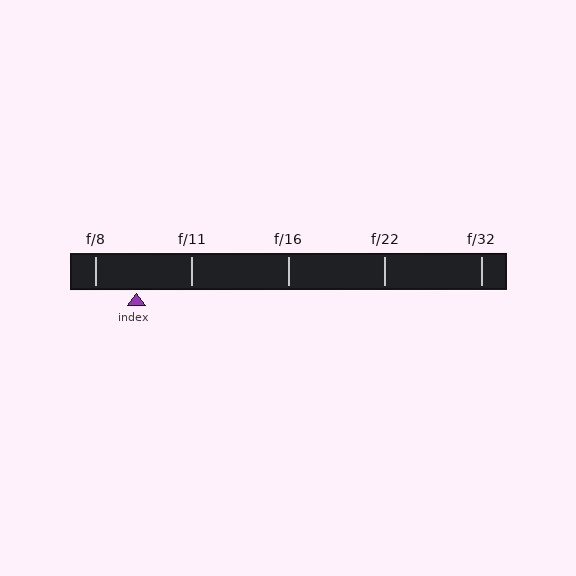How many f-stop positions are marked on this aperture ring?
There are 5 f-stop positions marked.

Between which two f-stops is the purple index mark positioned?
The index mark is between f/8 and f/11.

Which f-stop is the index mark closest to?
The index mark is closest to f/8.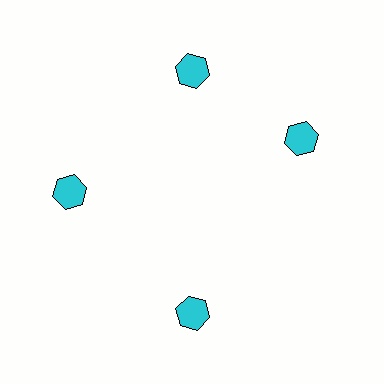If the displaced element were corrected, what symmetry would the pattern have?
It would have 4-fold rotational symmetry — the pattern would map onto itself every 90 degrees.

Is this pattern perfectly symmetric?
No. The 4 cyan hexagons are arranged in a ring, but one element near the 3 o'clock position is rotated out of alignment along the ring, breaking the 4-fold rotational symmetry.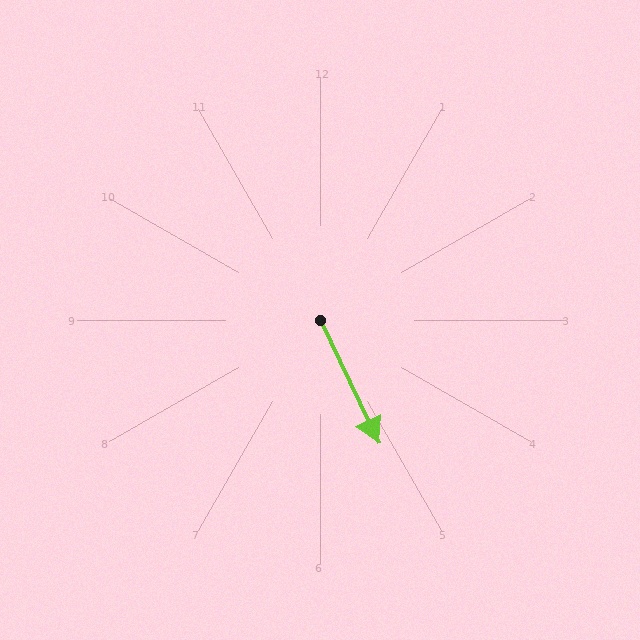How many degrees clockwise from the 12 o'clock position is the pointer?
Approximately 154 degrees.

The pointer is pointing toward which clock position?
Roughly 5 o'clock.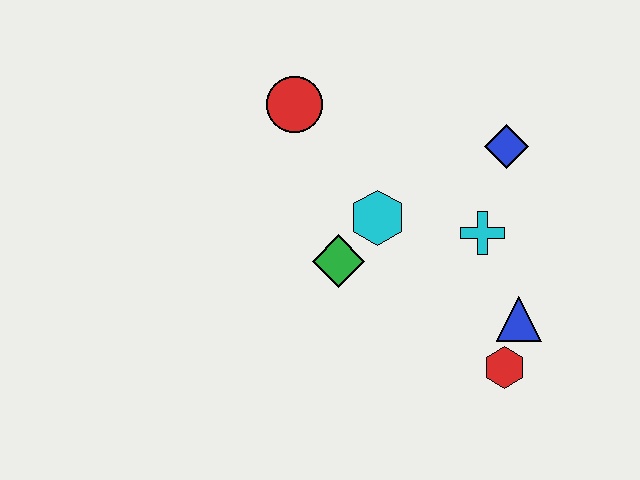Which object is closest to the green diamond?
The cyan hexagon is closest to the green diamond.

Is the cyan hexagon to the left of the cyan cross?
Yes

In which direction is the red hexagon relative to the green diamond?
The red hexagon is to the right of the green diamond.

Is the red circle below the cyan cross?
No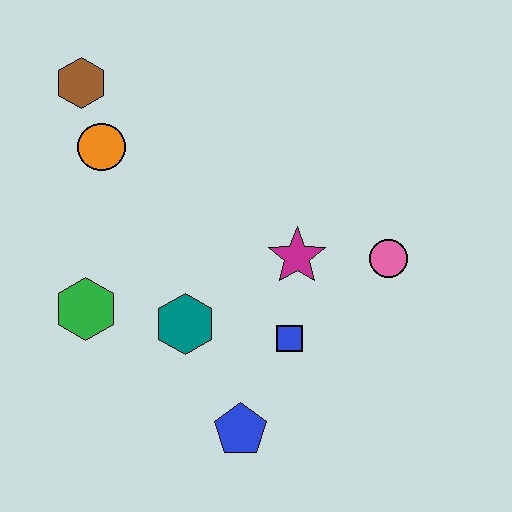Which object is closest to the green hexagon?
The teal hexagon is closest to the green hexagon.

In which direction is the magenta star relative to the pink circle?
The magenta star is to the left of the pink circle.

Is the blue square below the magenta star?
Yes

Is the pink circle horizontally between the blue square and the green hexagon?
No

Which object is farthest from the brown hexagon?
The blue pentagon is farthest from the brown hexagon.